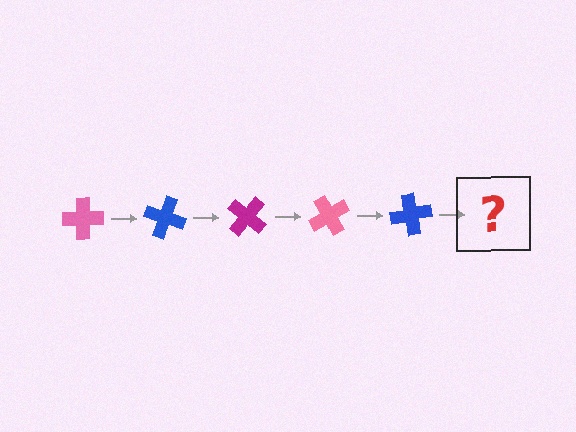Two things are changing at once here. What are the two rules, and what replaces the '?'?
The two rules are that it rotates 20 degrees each step and the color cycles through pink, blue, and magenta. The '?' should be a magenta cross, rotated 100 degrees from the start.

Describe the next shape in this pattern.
It should be a magenta cross, rotated 100 degrees from the start.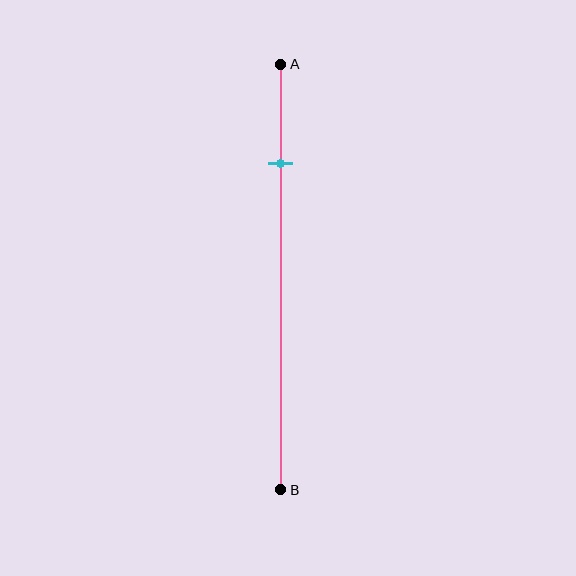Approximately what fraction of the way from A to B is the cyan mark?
The cyan mark is approximately 25% of the way from A to B.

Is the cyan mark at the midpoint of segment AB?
No, the mark is at about 25% from A, not at the 50% midpoint.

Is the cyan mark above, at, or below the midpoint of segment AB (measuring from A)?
The cyan mark is above the midpoint of segment AB.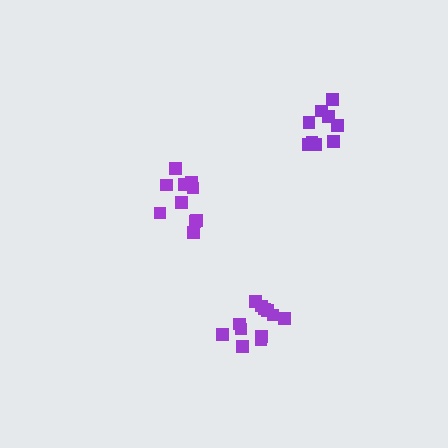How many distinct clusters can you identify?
There are 3 distinct clusters.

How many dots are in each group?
Group 1: 12 dots, Group 2: 10 dots, Group 3: 9 dots (31 total).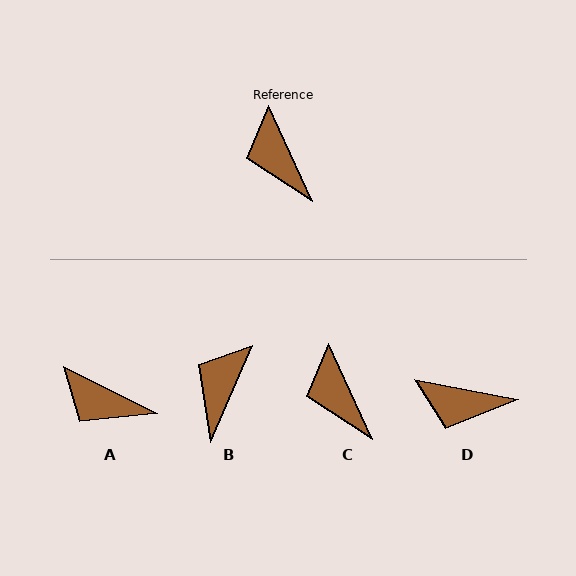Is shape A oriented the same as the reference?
No, it is off by about 39 degrees.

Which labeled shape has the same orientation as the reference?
C.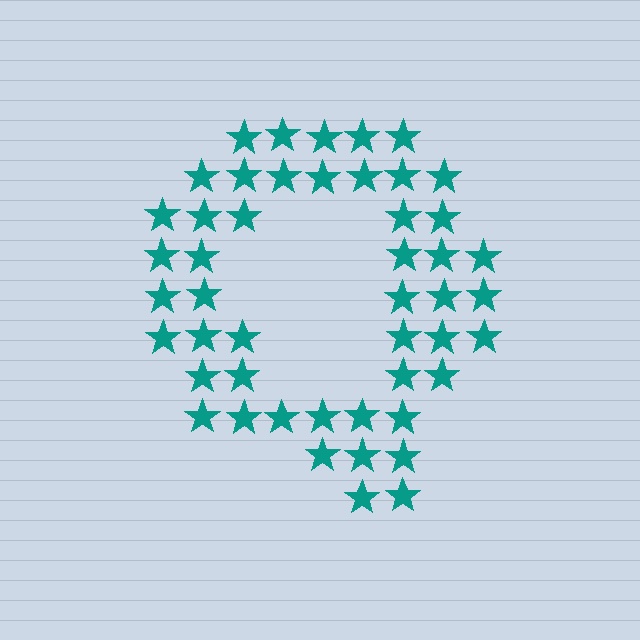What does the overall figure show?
The overall figure shows the letter Q.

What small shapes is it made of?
It is made of small stars.